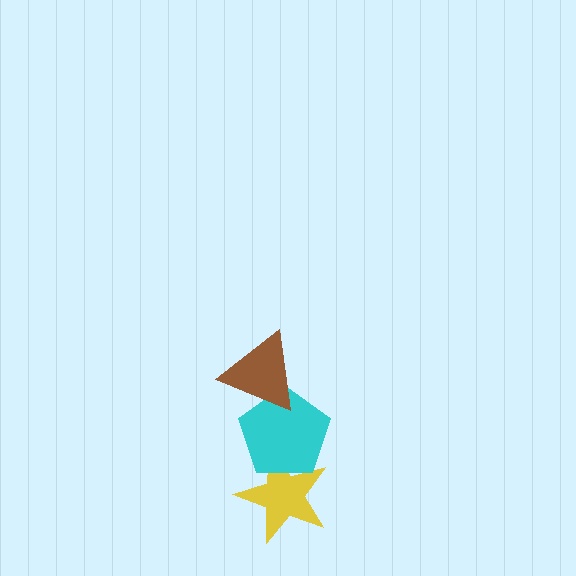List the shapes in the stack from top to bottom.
From top to bottom: the brown triangle, the cyan pentagon, the yellow star.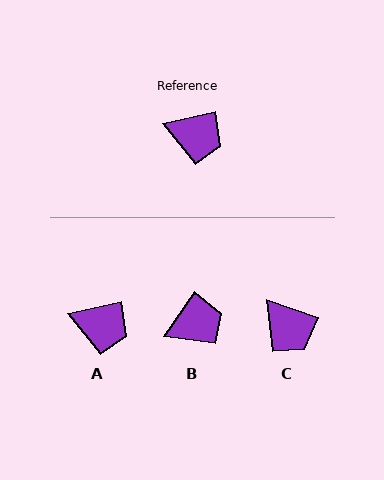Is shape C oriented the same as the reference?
No, it is off by about 32 degrees.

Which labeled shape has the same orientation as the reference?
A.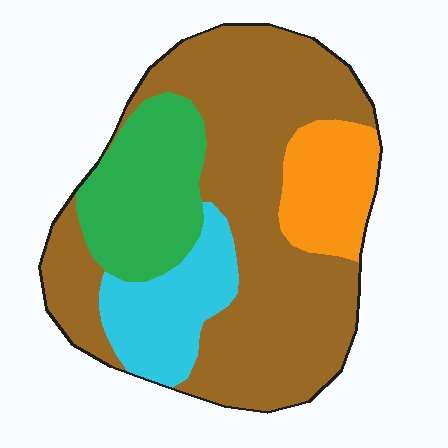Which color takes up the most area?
Brown, at roughly 55%.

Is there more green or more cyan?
Green.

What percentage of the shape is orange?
Orange covers around 10% of the shape.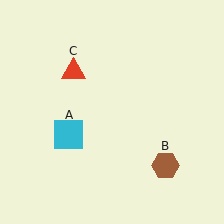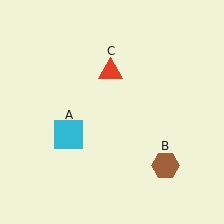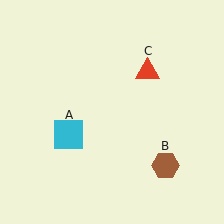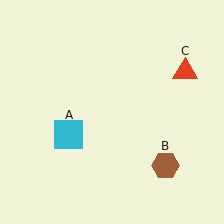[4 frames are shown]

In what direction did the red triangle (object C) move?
The red triangle (object C) moved right.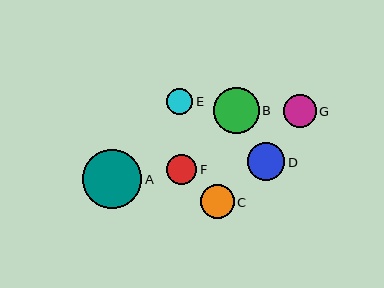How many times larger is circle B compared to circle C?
Circle B is approximately 1.3 times the size of circle C.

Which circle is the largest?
Circle A is the largest with a size of approximately 59 pixels.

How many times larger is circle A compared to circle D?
Circle A is approximately 1.6 times the size of circle D.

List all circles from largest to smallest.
From largest to smallest: A, B, D, C, G, F, E.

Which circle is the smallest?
Circle E is the smallest with a size of approximately 26 pixels.